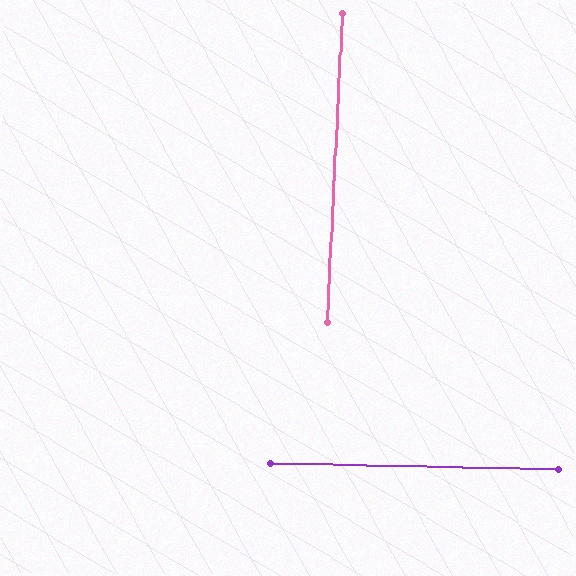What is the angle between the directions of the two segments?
Approximately 88 degrees.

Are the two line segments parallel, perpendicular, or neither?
Perpendicular — they meet at approximately 88°.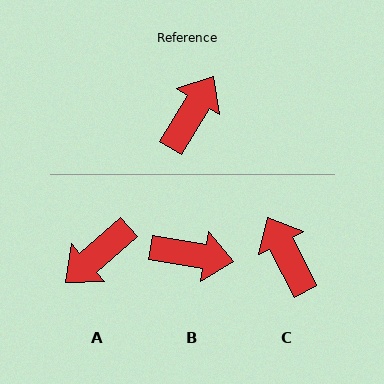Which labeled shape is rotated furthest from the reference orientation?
A, about 162 degrees away.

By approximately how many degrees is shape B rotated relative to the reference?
Approximately 69 degrees clockwise.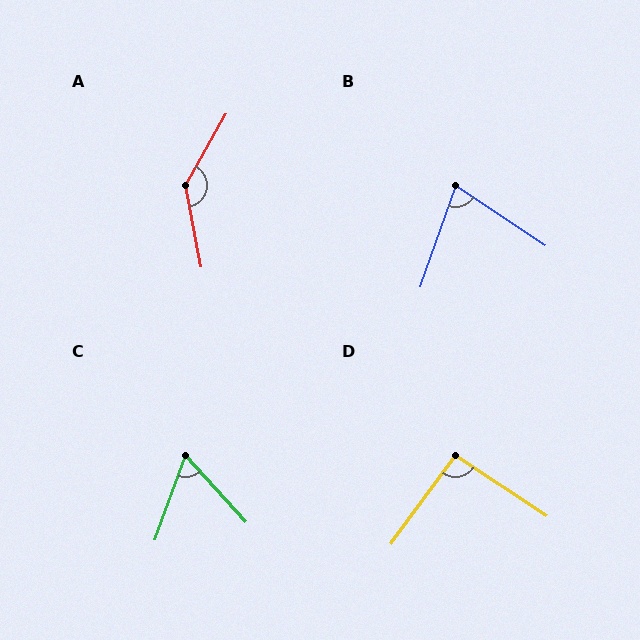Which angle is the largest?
A, at approximately 140 degrees.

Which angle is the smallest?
C, at approximately 62 degrees.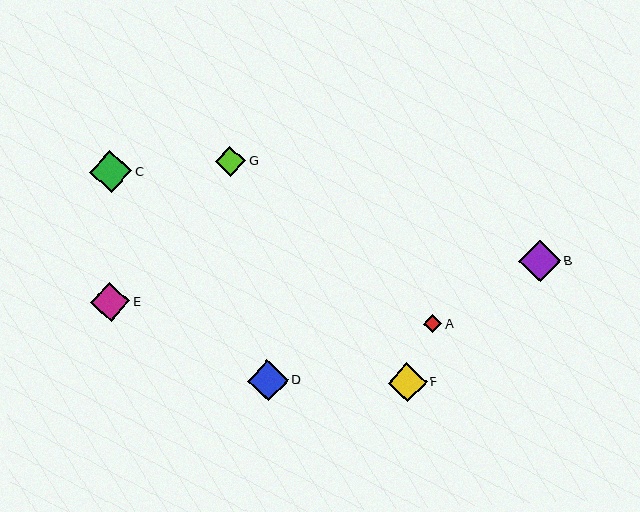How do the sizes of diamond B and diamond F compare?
Diamond B and diamond F are approximately the same size.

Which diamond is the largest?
Diamond C is the largest with a size of approximately 42 pixels.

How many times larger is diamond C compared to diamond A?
Diamond C is approximately 2.3 times the size of diamond A.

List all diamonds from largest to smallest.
From largest to smallest: C, B, D, E, F, G, A.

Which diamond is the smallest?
Diamond A is the smallest with a size of approximately 19 pixels.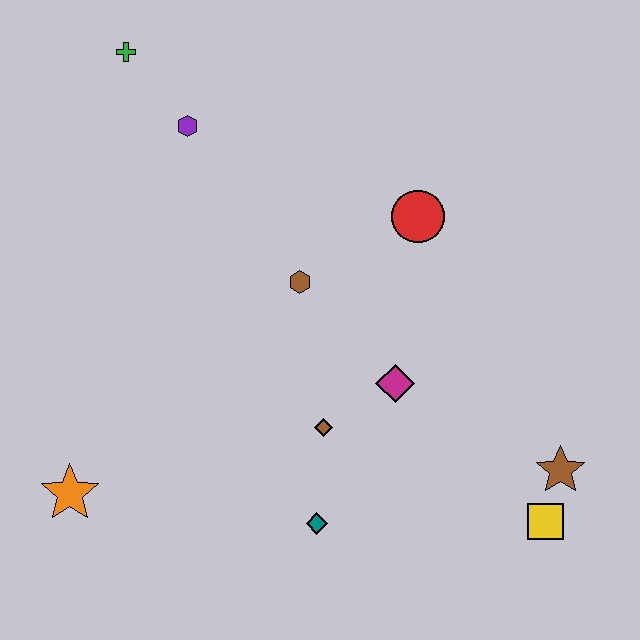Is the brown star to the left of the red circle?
No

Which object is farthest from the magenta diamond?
The green cross is farthest from the magenta diamond.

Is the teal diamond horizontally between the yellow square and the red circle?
No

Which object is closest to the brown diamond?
The magenta diamond is closest to the brown diamond.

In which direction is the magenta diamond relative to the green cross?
The magenta diamond is below the green cross.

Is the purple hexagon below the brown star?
No